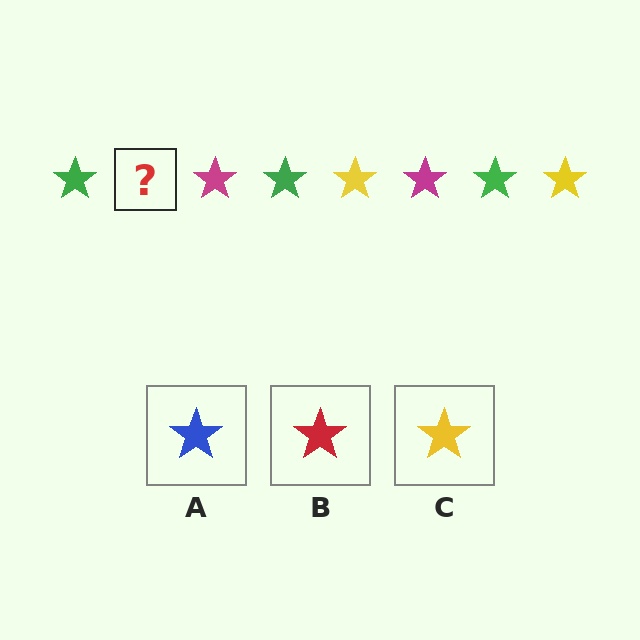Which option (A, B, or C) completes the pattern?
C.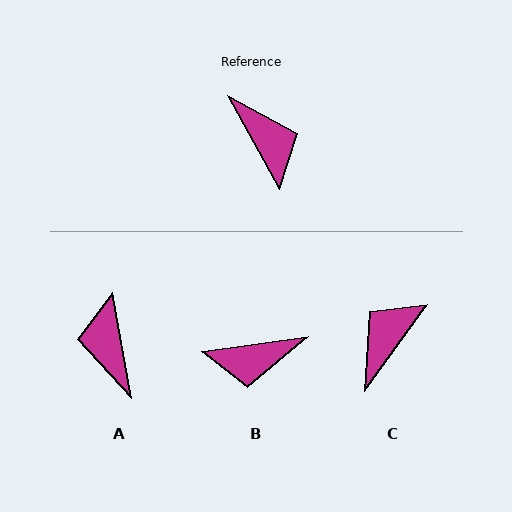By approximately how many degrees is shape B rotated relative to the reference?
Approximately 111 degrees clockwise.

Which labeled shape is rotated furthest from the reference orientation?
A, about 161 degrees away.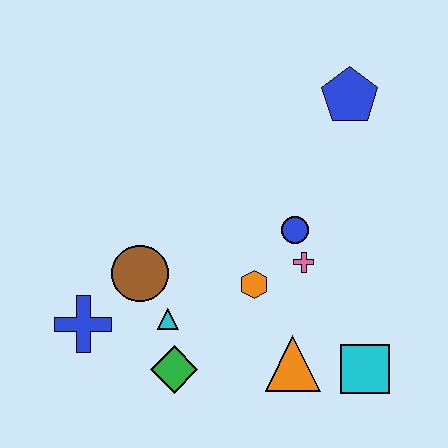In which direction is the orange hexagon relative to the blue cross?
The orange hexagon is to the right of the blue cross.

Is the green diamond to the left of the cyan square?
Yes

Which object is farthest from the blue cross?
The blue pentagon is farthest from the blue cross.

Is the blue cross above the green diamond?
Yes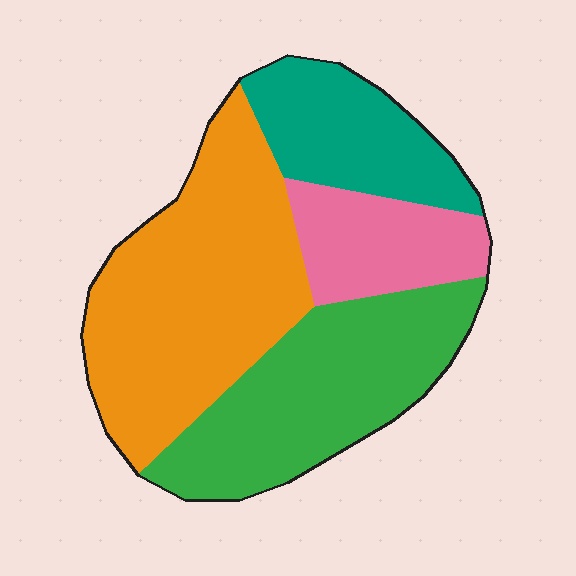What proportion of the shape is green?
Green covers around 30% of the shape.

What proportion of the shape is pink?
Pink takes up about one eighth (1/8) of the shape.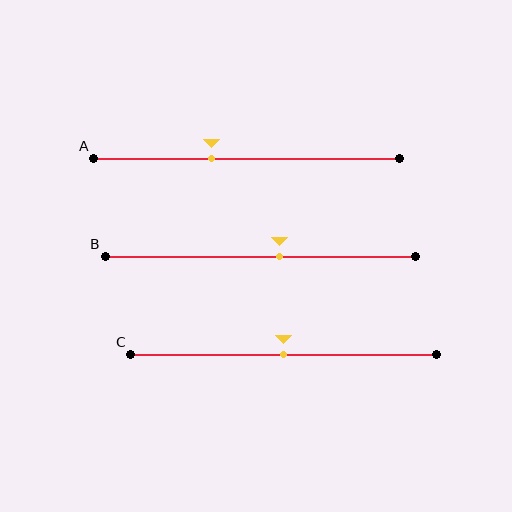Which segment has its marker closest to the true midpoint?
Segment C has its marker closest to the true midpoint.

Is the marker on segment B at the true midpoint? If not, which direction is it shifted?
No, the marker on segment B is shifted to the right by about 6% of the segment length.